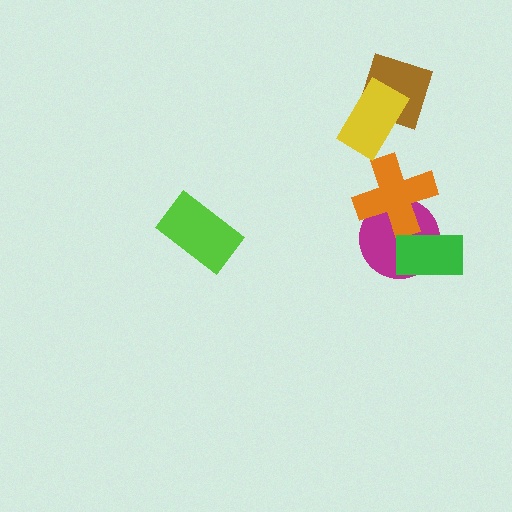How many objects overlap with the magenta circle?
2 objects overlap with the magenta circle.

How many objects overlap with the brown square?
1 object overlaps with the brown square.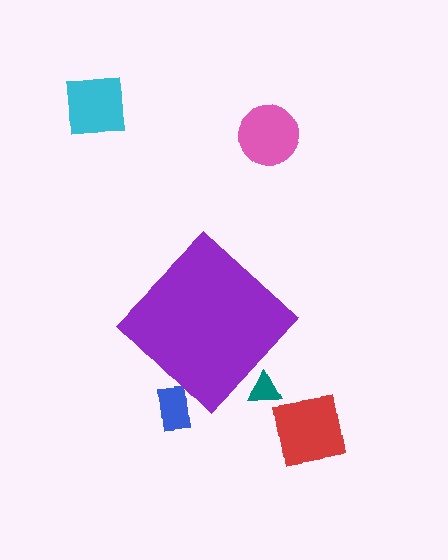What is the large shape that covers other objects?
A purple diamond.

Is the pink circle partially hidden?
No, the pink circle is fully visible.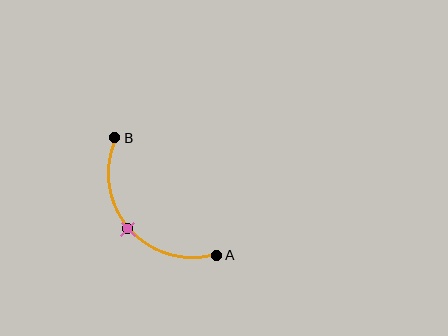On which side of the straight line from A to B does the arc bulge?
The arc bulges below and to the left of the straight line connecting A and B.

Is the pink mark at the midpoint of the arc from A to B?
Yes. The pink mark lies on the arc at equal arc-length from both A and B — it is the arc midpoint.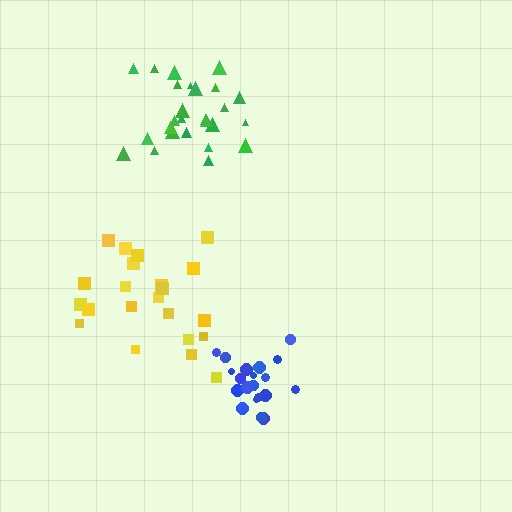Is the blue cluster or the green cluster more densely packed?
Blue.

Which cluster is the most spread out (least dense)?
Yellow.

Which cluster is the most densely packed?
Blue.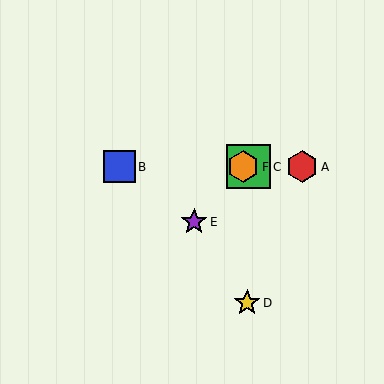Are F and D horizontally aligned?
No, F is at y≈167 and D is at y≈303.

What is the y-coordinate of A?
Object A is at y≈167.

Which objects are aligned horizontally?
Objects A, B, C, F are aligned horizontally.